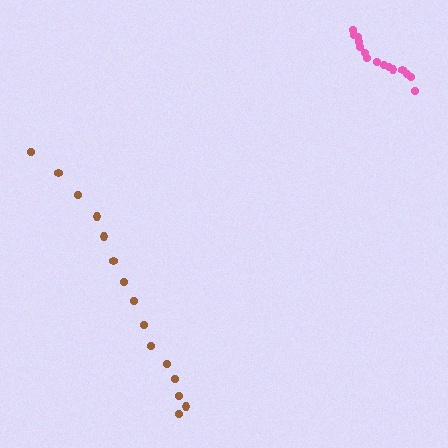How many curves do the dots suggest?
There are 2 distinct paths.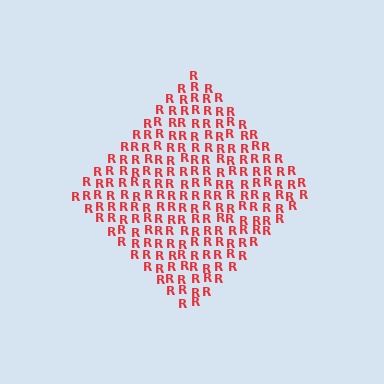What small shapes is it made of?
It is made of small letter R's.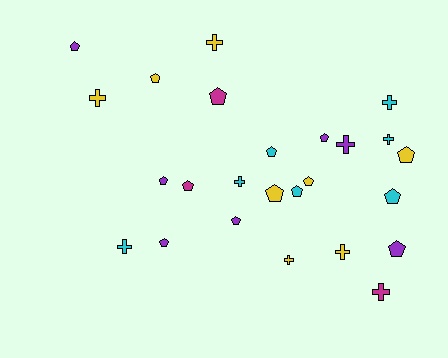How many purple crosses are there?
There is 1 purple cross.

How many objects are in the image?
There are 25 objects.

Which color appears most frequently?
Yellow, with 8 objects.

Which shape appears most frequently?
Pentagon, with 15 objects.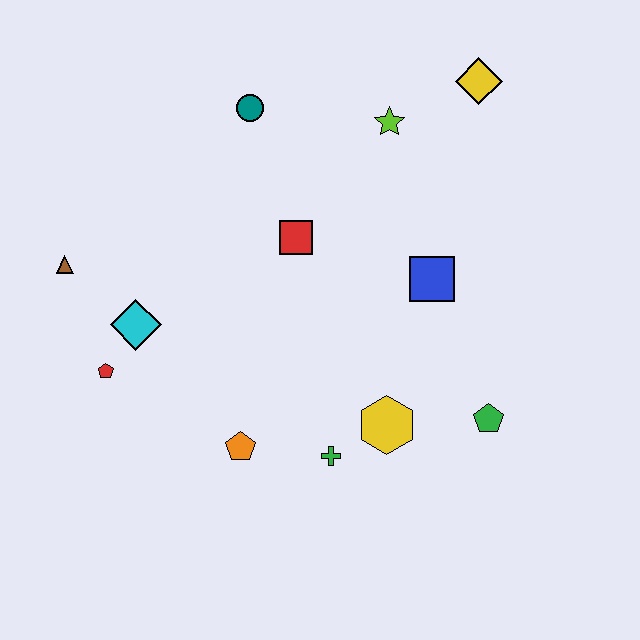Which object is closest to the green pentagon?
The yellow hexagon is closest to the green pentagon.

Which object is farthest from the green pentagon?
The brown triangle is farthest from the green pentagon.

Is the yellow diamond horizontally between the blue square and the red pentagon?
No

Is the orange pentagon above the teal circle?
No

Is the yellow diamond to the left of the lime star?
No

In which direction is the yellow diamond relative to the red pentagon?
The yellow diamond is to the right of the red pentagon.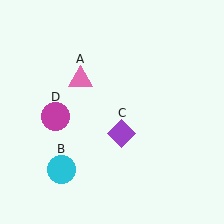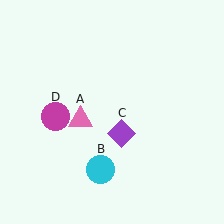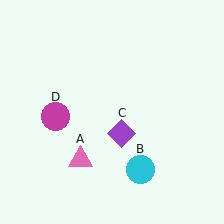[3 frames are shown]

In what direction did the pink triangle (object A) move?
The pink triangle (object A) moved down.